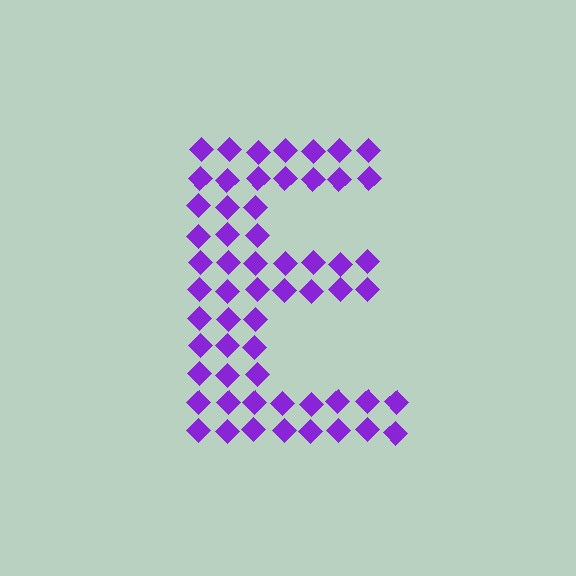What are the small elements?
The small elements are diamonds.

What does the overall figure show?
The overall figure shows the letter E.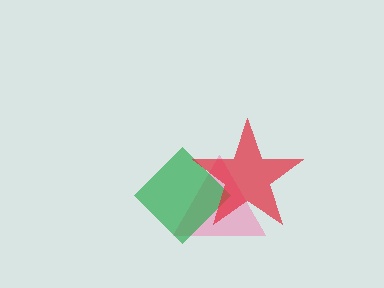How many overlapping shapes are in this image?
There are 3 overlapping shapes in the image.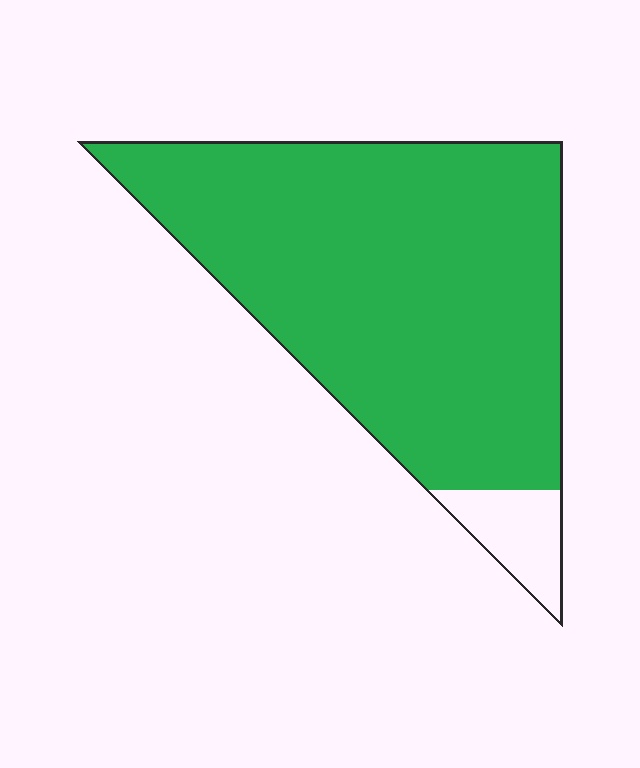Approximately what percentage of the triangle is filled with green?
Approximately 90%.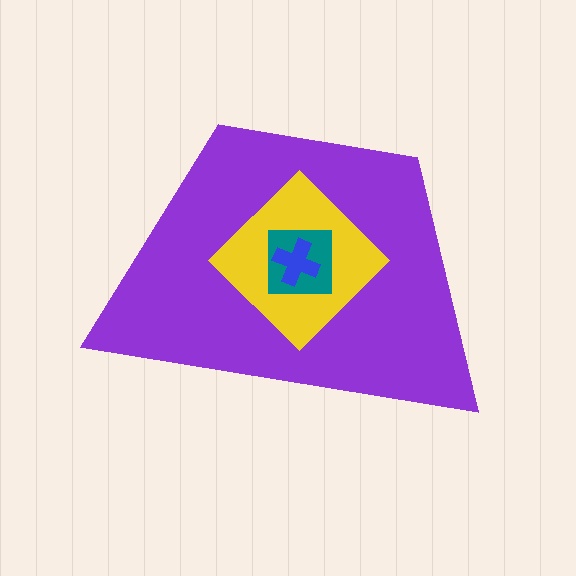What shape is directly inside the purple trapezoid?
The yellow diamond.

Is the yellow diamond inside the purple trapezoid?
Yes.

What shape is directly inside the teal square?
The blue cross.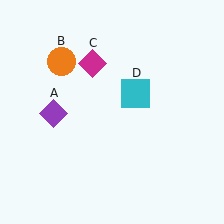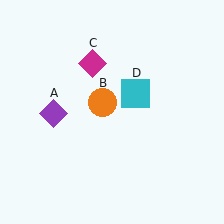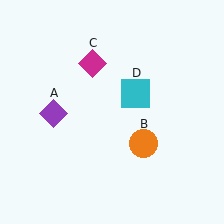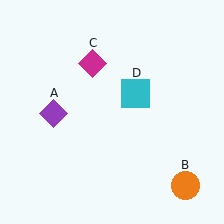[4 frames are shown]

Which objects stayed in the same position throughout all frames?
Purple diamond (object A) and magenta diamond (object C) and cyan square (object D) remained stationary.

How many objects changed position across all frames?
1 object changed position: orange circle (object B).